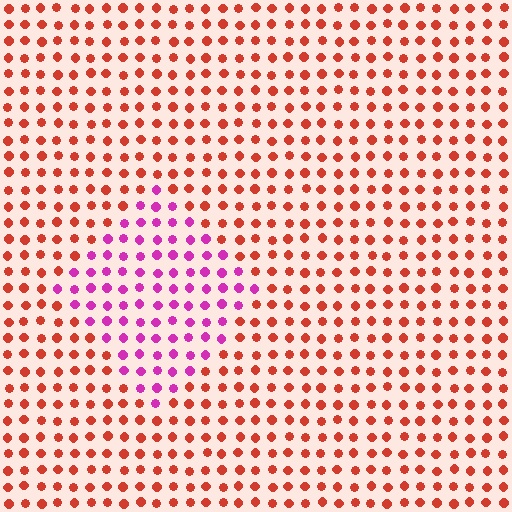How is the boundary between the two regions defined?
The boundary is defined purely by a slight shift in hue (about 55 degrees). Spacing, size, and orientation are identical on both sides.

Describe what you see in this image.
The image is filled with small red elements in a uniform arrangement. A diamond-shaped region is visible where the elements are tinted to a slightly different hue, forming a subtle color boundary.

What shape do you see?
I see a diamond.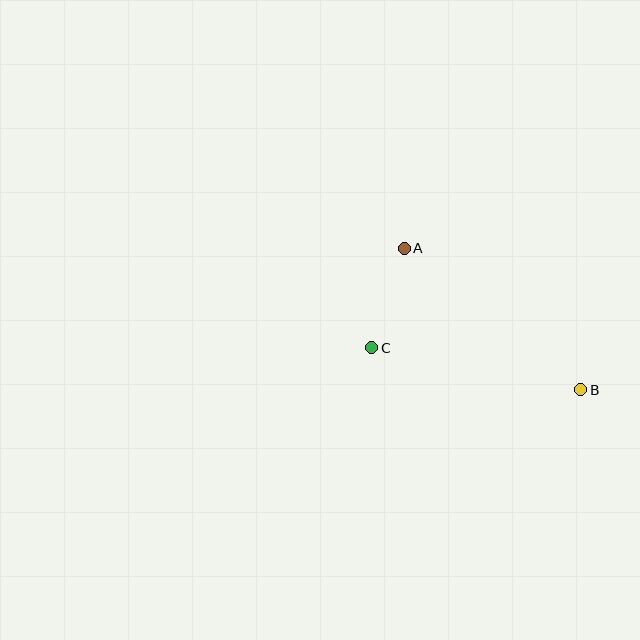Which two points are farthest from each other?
Points A and B are farthest from each other.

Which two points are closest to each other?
Points A and C are closest to each other.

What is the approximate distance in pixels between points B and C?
The distance between B and C is approximately 213 pixels.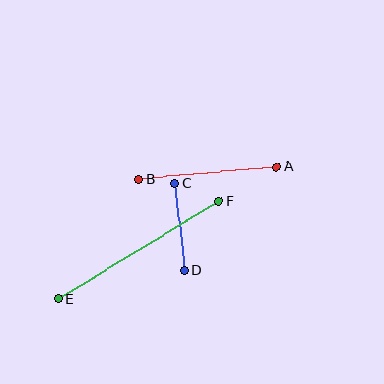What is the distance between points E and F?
The distance is approximately 188 pixels.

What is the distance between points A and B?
The distance is approximately 138 pixels.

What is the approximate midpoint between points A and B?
The midpoint is at approximately (207, 173) pixels.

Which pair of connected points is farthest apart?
Points E and F are farthest apart.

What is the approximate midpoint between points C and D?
The midpoint is at approximately (180, 227) pixels.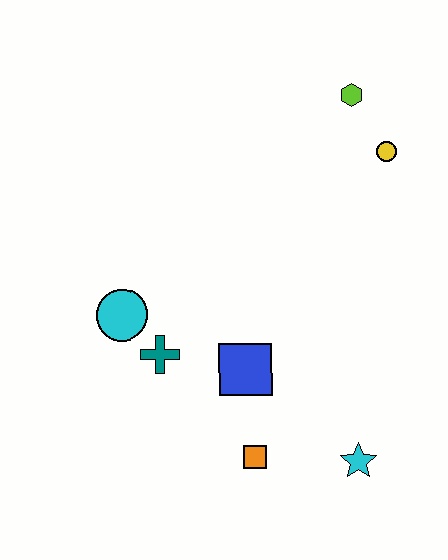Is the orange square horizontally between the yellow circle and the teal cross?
Yes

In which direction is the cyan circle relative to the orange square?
The cyan circle is above the orange square.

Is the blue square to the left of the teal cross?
No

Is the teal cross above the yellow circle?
No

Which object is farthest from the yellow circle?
The orange square is farthest from the yellow circle.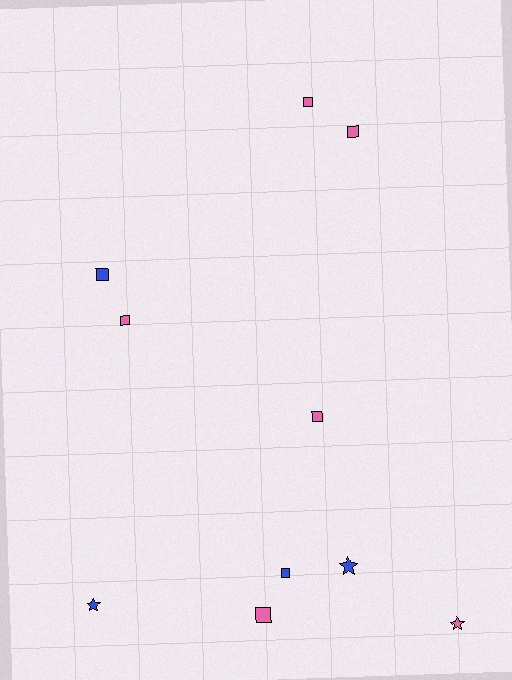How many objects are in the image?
There are 10 objects.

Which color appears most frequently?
Pink, with 6 objects.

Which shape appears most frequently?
Square, with 7 objects.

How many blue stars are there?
There are 2 blue stars.